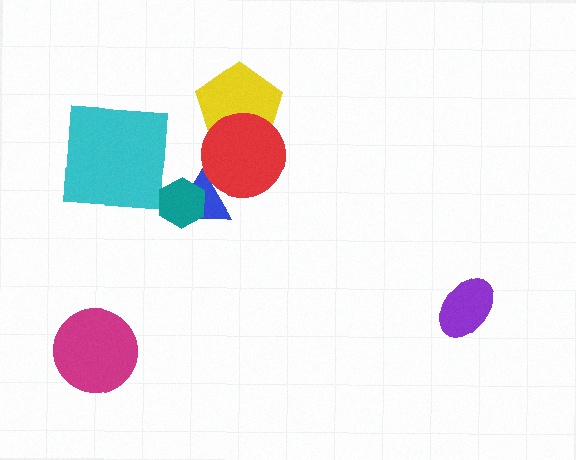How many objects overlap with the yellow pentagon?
1 object overlaps with the yellow pentagon.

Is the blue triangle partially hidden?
Yes, it is partially covered by another shape.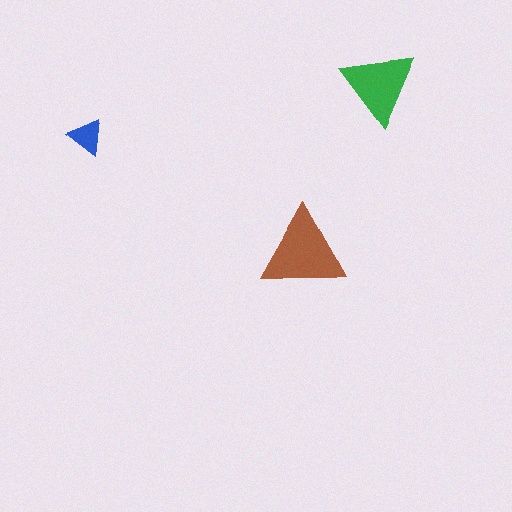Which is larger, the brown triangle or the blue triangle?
The brown one.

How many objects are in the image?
There are 3 objects in the image.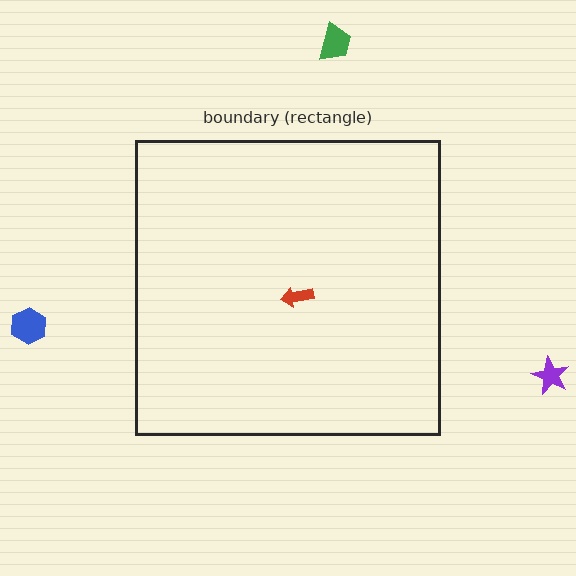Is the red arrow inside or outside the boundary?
Inside.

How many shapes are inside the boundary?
1 inside, 3 outside.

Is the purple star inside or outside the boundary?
Outside.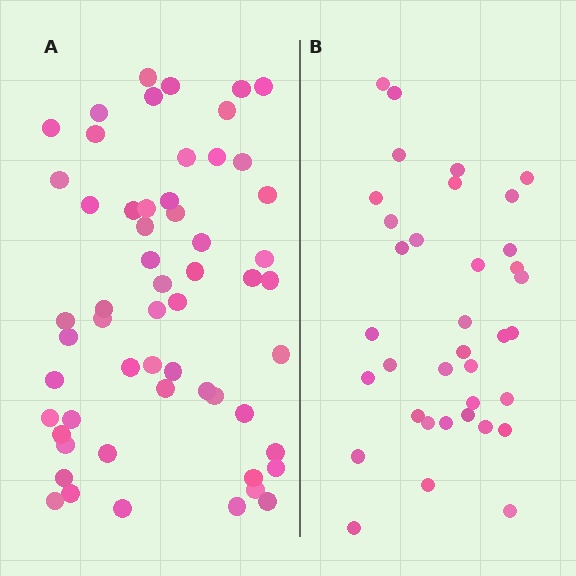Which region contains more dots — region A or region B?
Region A (the left region) has more dots.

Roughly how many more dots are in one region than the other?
Region A has approximately 20 more dots than region B.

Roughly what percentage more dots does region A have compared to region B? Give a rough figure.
About 60% more.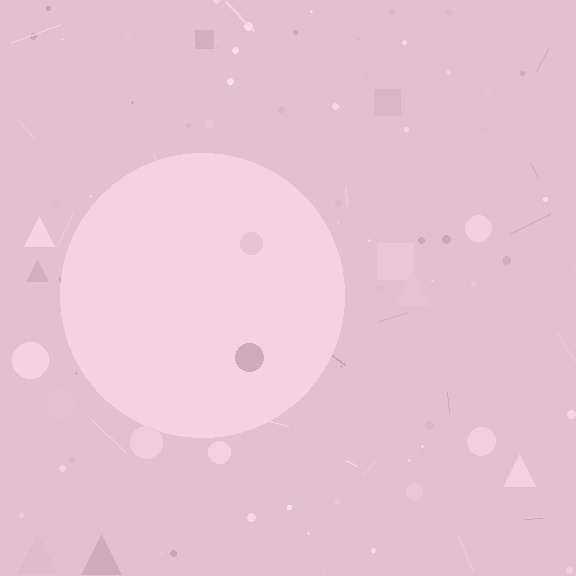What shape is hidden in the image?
A circle is hidden in the image.